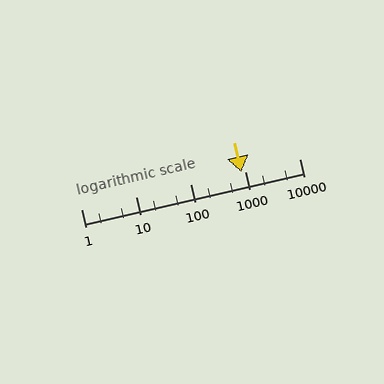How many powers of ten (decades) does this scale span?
The scale spans 4 decades, from 1 to 10000.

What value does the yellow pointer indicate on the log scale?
The pointer indicates approximately 870.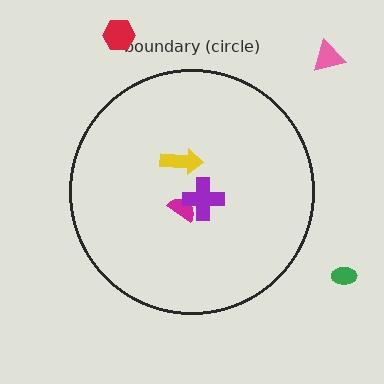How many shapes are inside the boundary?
3 inside, 3 outside.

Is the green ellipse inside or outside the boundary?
Outside.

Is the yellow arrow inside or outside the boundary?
Inside.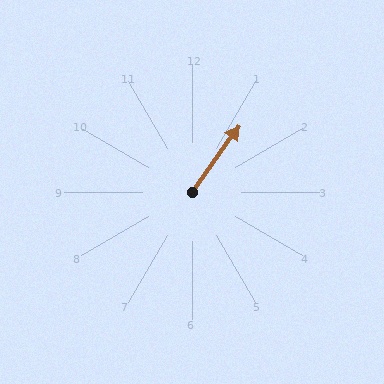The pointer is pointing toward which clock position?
Roughly 1 o'clock.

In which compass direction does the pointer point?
Northeast.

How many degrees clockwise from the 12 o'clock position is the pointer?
Approximately 36 degrees.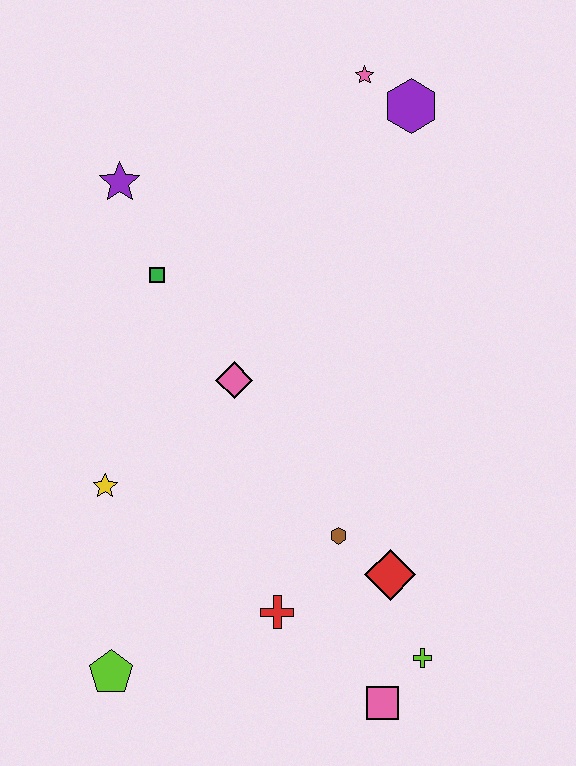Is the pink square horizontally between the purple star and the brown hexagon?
No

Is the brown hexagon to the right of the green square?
Yes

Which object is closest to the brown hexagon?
The red diamond is closest to the brown hexagon.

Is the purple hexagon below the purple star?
No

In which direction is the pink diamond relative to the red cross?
The pink diamond is above the red cross.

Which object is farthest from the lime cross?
The pink star is farthest from the lime cross.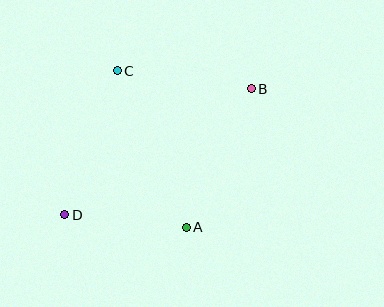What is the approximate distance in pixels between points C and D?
The distance between C and D is approximately 153 pixels.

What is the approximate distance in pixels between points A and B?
The distance between A and B is approximately 153 pixels.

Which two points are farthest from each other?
Points B and D are farthest from each other.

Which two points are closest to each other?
Points A and D are closest to each other.